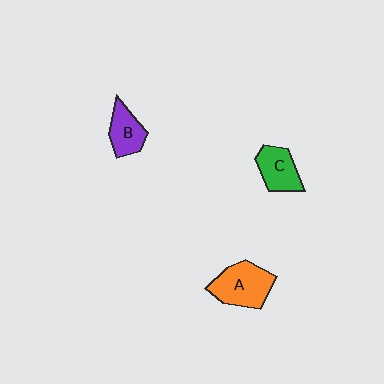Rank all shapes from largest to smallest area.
From largest to smallest: A (orange), C (green), B (purple).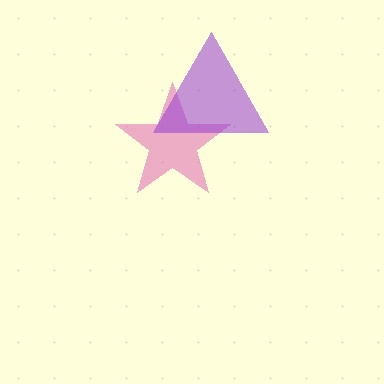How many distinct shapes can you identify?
There are 2 distinct shapes: a pink star, a purple triangle.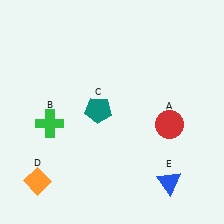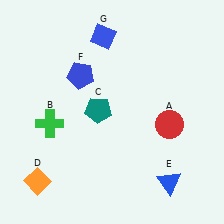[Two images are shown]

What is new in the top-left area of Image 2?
A blue pentagon (F) was added in the top-left area of Image 2.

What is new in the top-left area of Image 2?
A blue diamond (G) was added in the top-left area of Image 2.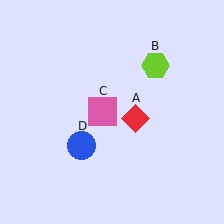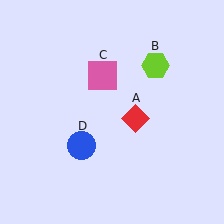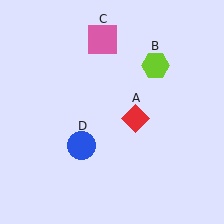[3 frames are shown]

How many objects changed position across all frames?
1 object changed position: pink square (object C).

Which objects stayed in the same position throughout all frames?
Red diamond (object A) and lime hexagon (object B) and blue circle (object D) remained stationary.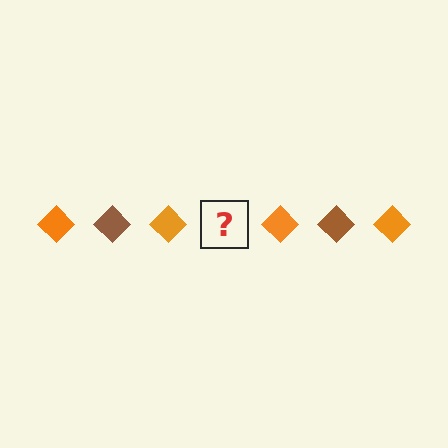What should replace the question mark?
The question mark should be replaced with a brown diamond.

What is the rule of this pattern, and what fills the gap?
The rule is that the pattern cycles through orange, brown diamonds. The gap should be filled with a brown diamond.